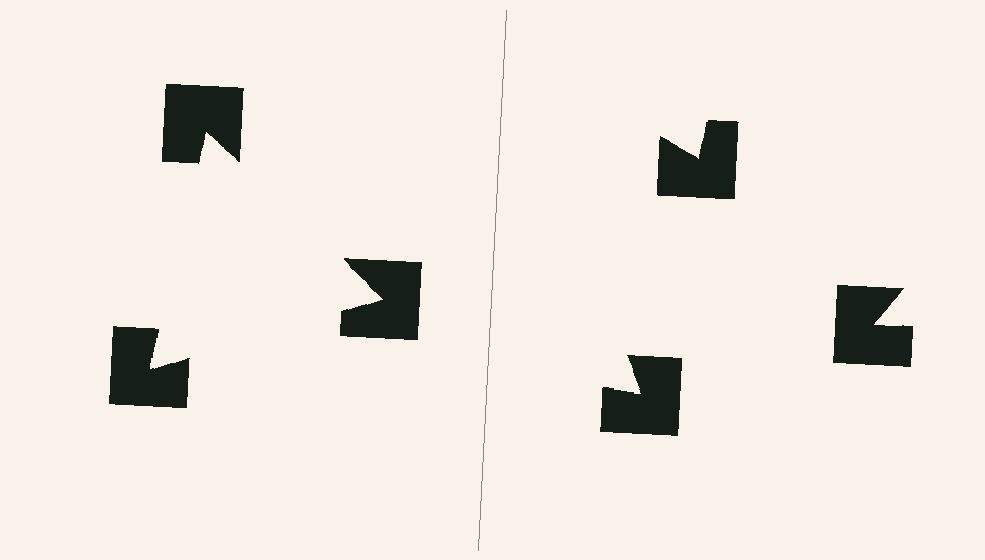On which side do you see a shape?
An illusory triangle appears on the left side. On the right side the wedge cuts are rotated, so no coherent shape forms.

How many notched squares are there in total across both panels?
6 — 3 on each side.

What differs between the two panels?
The notched squares are positioned identically on both sides; only the wedge orientations differ. On the left they align to a triangle; on the right they are misaligned.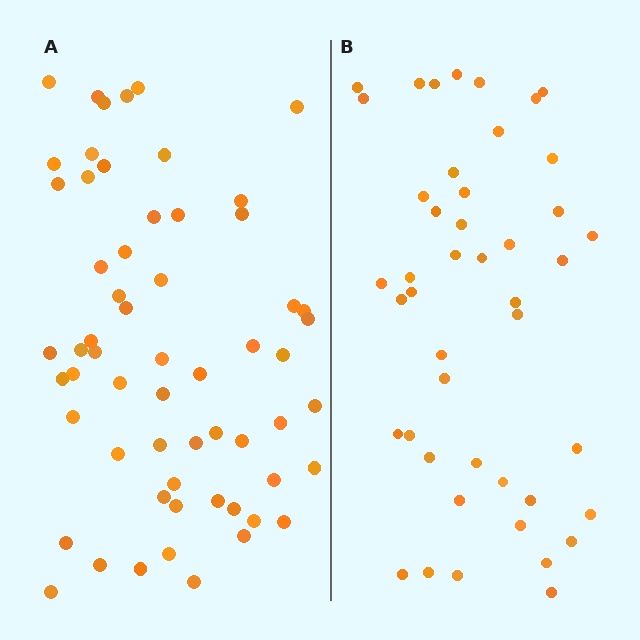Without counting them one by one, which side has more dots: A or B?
Region A (the left region) has more dots.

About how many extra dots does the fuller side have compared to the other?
Region A has approximately 15 more dots than region B.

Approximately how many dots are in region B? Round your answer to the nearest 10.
About 40 dots. (The exact count is 45, which rounds to 40.)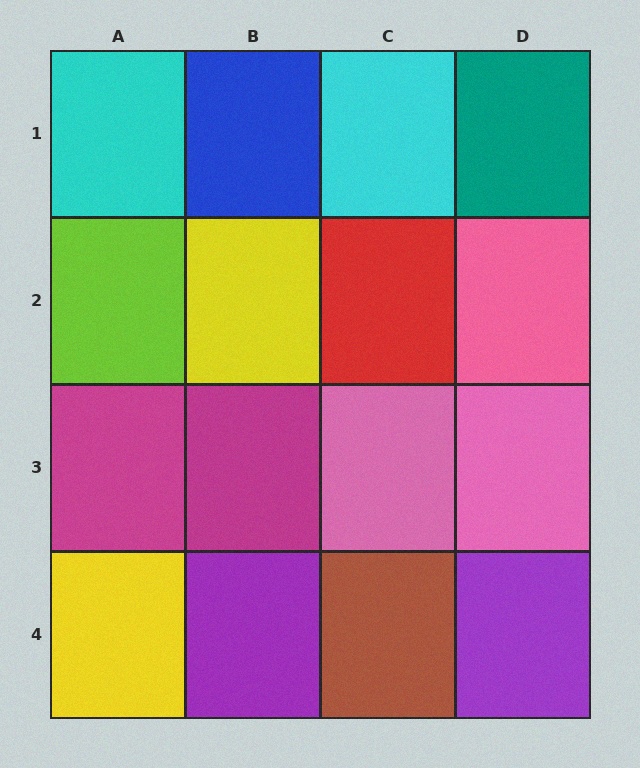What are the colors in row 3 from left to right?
Magenta, magenta, pink, pink.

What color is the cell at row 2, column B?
Yellow.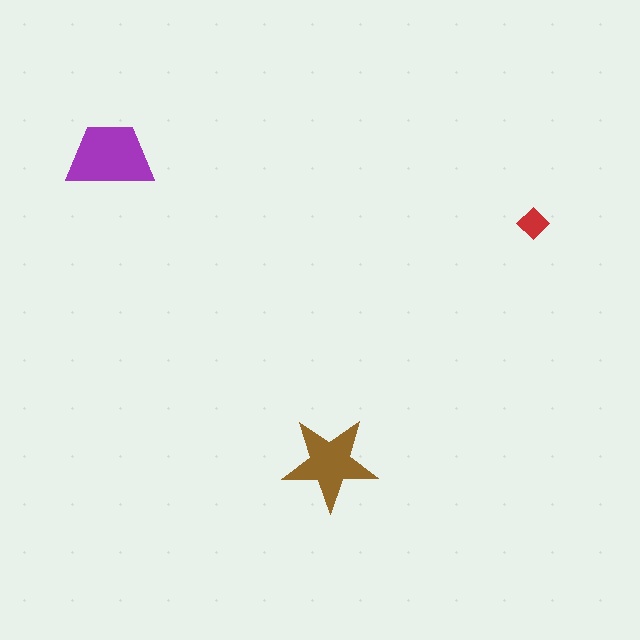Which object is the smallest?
The red diamond.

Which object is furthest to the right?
The red diamond is rightmost.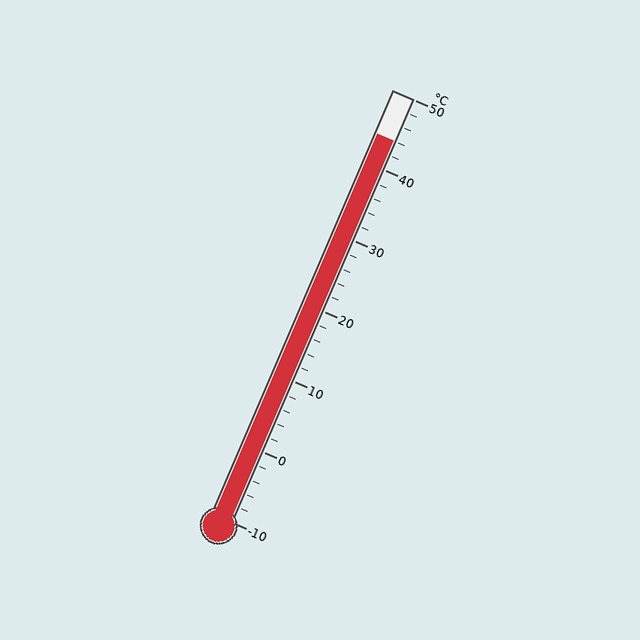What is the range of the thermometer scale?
The thermometer scale ranges from -10°C to 50°C.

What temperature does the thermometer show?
The thermometer shows approximately 44°C.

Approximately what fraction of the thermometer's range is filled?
The thermometer is filled to approximately 90% of its range.